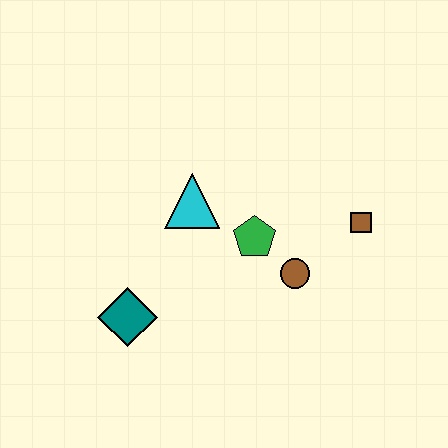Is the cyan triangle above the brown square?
Yes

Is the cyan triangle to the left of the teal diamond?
No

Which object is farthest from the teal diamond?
The brown square is farthest from the teal diamond.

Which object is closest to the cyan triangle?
The green pentagon is closest to the cyan triangle.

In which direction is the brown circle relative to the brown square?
The brown circle is to the left of the brown square.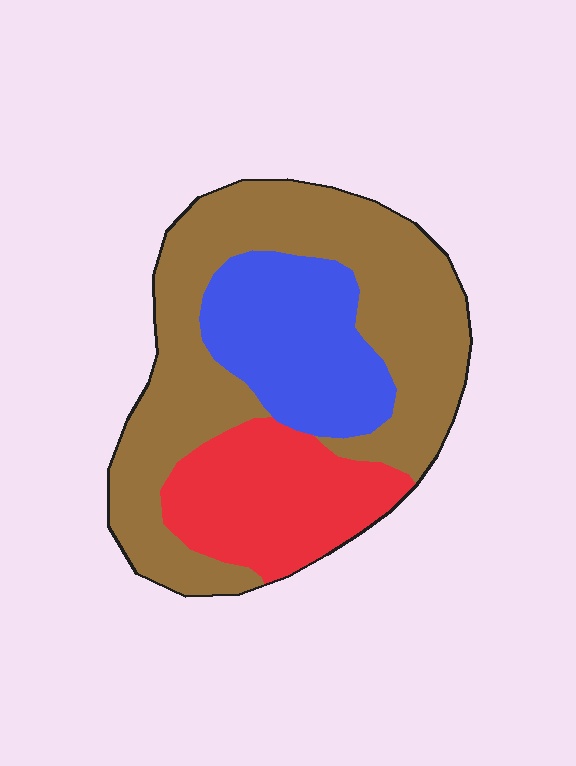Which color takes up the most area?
Brown, at roughly 55%.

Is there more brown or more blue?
Brown.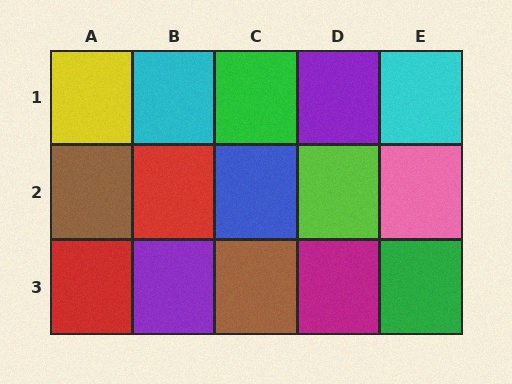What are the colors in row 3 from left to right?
Red, purple, brown, magenta, green.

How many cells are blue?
1 cell is blue.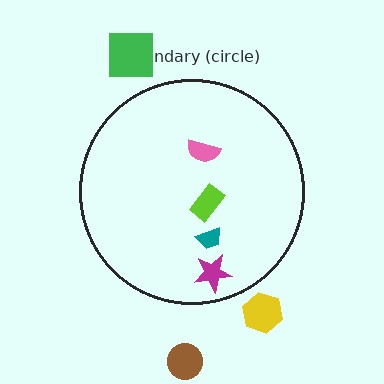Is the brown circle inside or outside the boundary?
Outside.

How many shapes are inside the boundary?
4 inside, 3 outside.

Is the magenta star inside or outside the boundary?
Inside.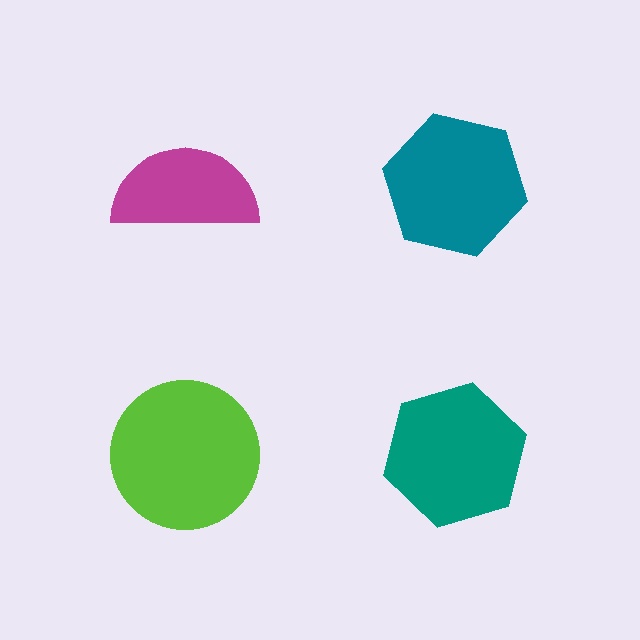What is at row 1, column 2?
A teal hexagon.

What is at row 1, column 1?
A magenta semicircle.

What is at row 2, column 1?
A lime circle.